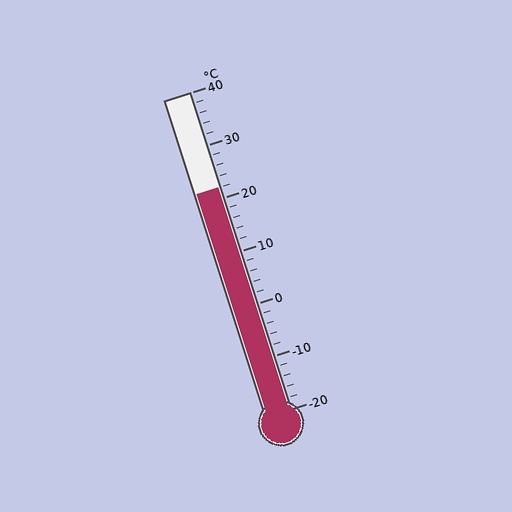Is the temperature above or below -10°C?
The temperature is above -10°C.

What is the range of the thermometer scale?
The thermometer scale ranges from -20°C to 40°C.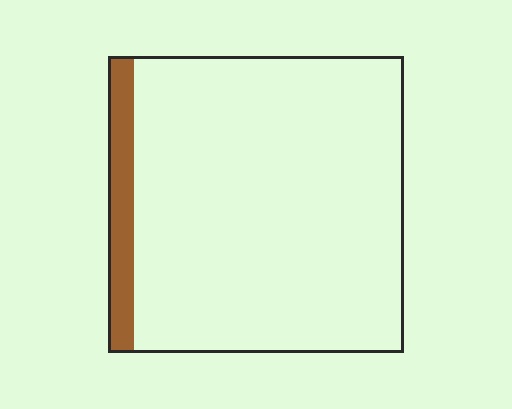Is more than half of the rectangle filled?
No.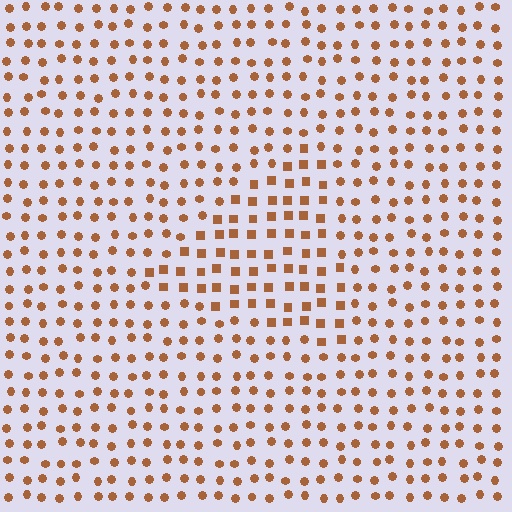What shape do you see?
I see a triangle.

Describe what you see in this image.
The image is filled with small brown elements arranged in a uniform grid. A triangle-shaped region contains squares, while the surrounding area contains circles. The boundary is defined purely by the change in element shape.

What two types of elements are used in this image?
The image uses squares inside the triangle region and circles outside it.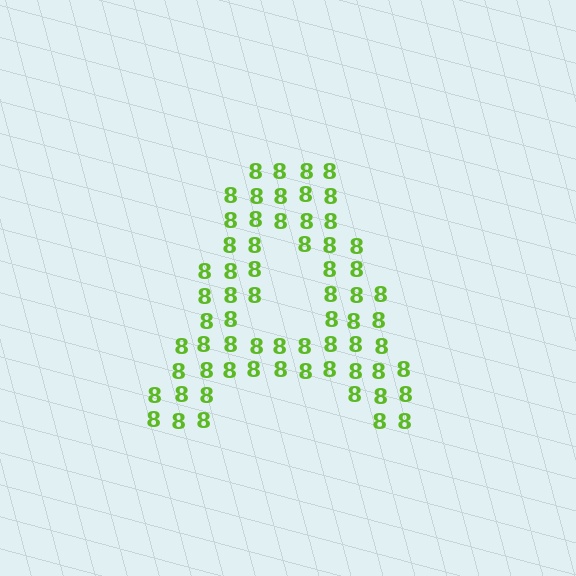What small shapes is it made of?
It is made of small digit 8's.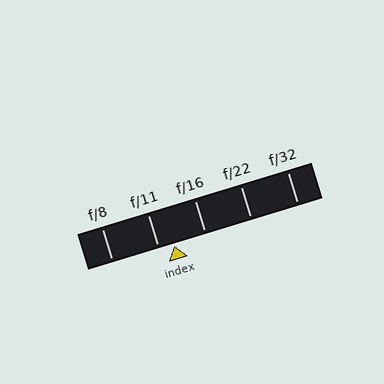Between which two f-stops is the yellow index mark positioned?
The index mark is between f/11 and f/16.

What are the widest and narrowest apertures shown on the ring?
The widest aperture shown is f/8 and the narrowest is f/32.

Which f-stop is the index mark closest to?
The index mark is closest to f/11.